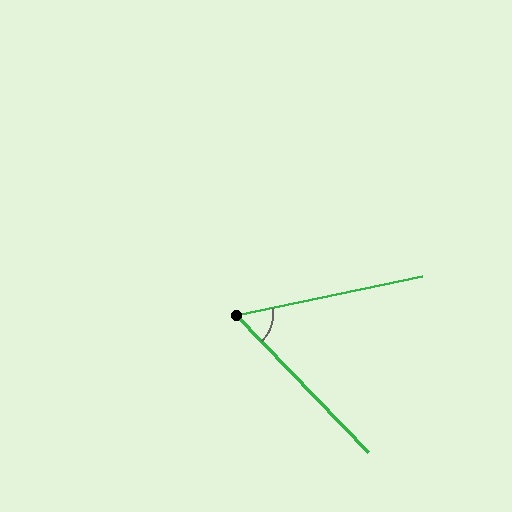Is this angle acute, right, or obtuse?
It is acute.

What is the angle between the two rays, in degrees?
Approximately 58 degrees.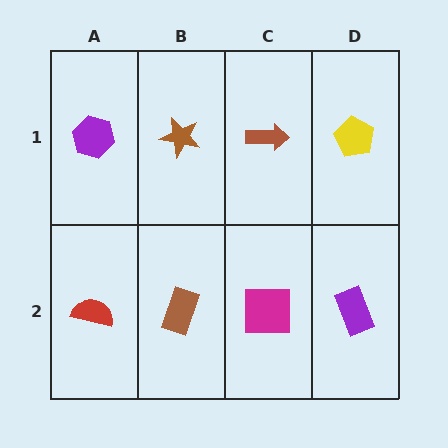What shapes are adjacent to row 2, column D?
A yellow pentagon (row 1, column D), a magenta square (row 2, column C).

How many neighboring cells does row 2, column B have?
3.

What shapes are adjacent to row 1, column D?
A purple rectangle (row 2, column D), a brown arrow (row 1, column C).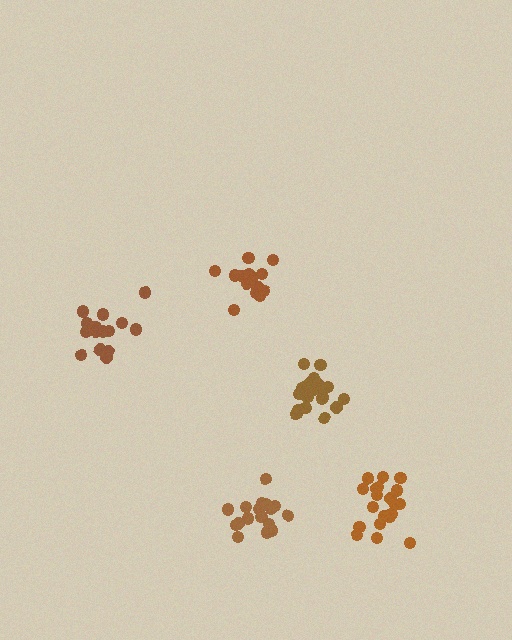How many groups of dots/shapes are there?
There are 5 groups.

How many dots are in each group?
Group 1: 21 dots, Group 2: 15 dots, Group 3: 16 dots, Group 4: 17 dots, Group 5: 20 dots (89 total).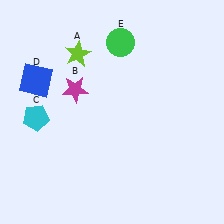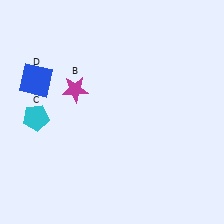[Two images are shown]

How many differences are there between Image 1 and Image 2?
There are 2 differences between the two images.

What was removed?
The lime star (A), the green circle (E) were removed in Image 2.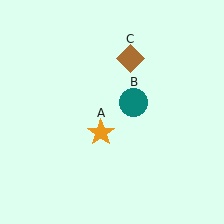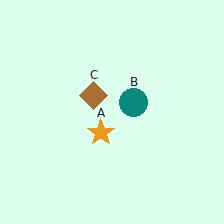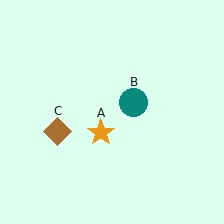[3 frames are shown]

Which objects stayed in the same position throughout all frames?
Orange star (object A) and teal circle (object B) remained stationary.